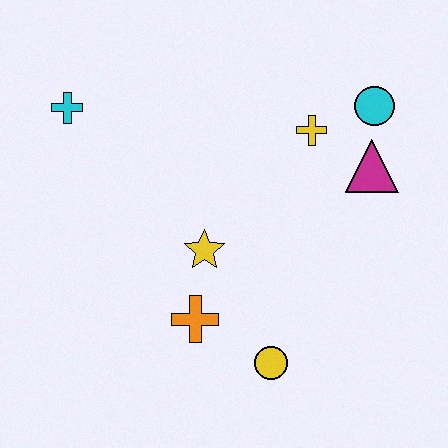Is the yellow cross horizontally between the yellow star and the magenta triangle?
Yes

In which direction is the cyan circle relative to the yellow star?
The cyan circle is to the right of the yellow star.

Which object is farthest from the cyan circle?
The cyan cross is farthest from the cyan circle.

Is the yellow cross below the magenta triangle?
No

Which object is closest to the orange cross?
The yellow star is closest to the orange cross.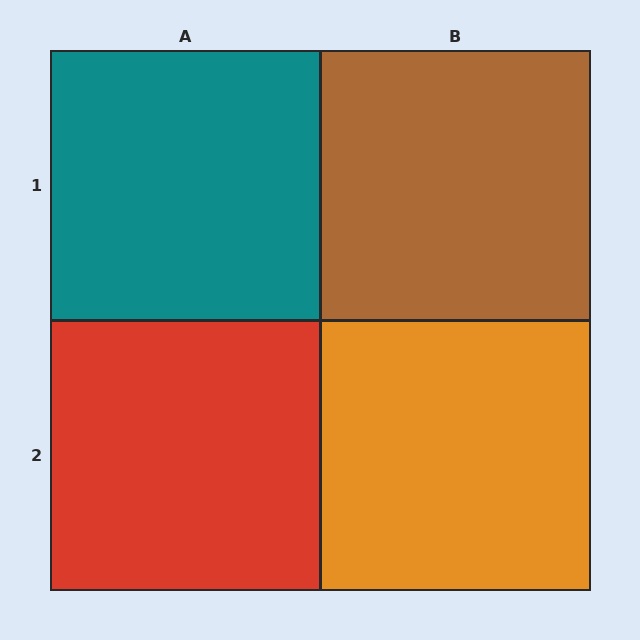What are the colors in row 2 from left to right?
Red, orange.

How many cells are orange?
1 cell is orange.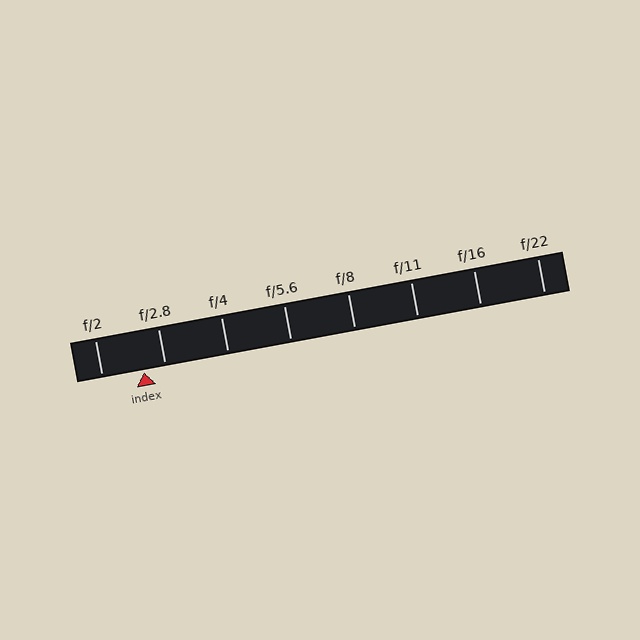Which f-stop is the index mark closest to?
The index mark is closest to f/2.8.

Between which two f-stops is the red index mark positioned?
The index mark is between f/2 and f/2.8.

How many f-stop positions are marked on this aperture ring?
There are 8 f-stop positions marked.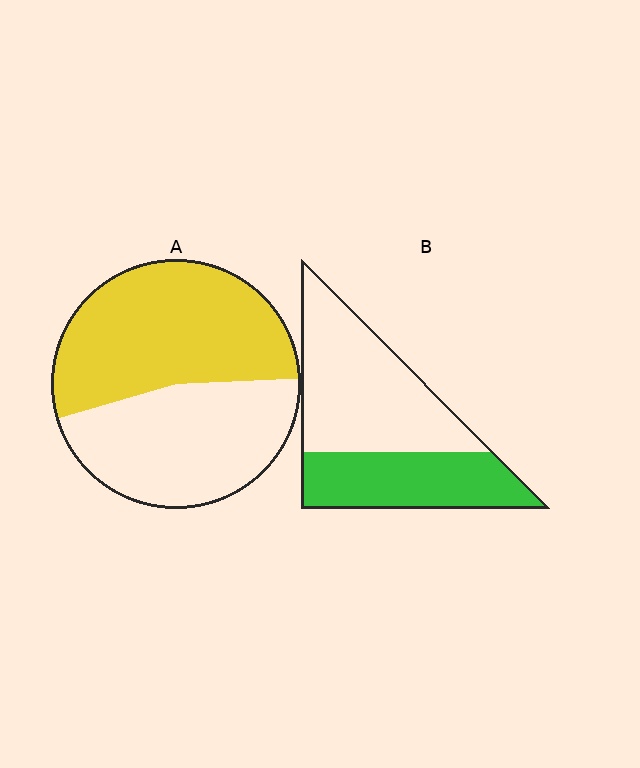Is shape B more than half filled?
No.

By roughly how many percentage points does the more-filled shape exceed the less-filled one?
By roughly 15 percentage points (A over B).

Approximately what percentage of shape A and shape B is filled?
A is approximately 55% and B is approximately 40%.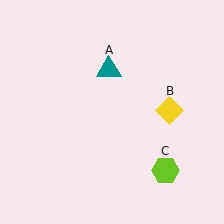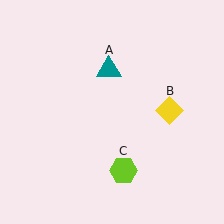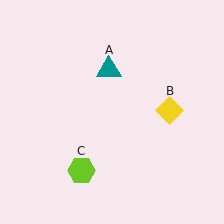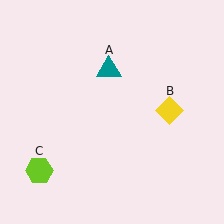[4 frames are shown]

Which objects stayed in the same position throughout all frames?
Teal triangle (object A) and yellow diamond (object B) remained stationary.